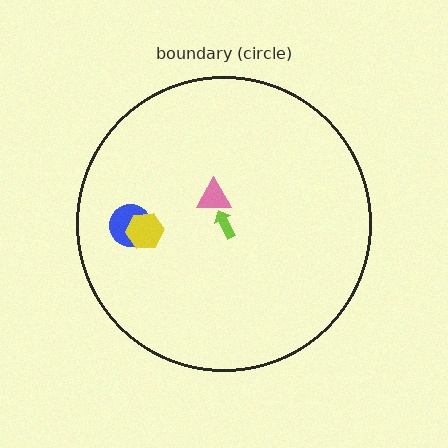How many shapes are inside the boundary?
4 inside, 0 outside.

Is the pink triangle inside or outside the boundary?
Inside.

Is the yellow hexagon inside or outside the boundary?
Inside.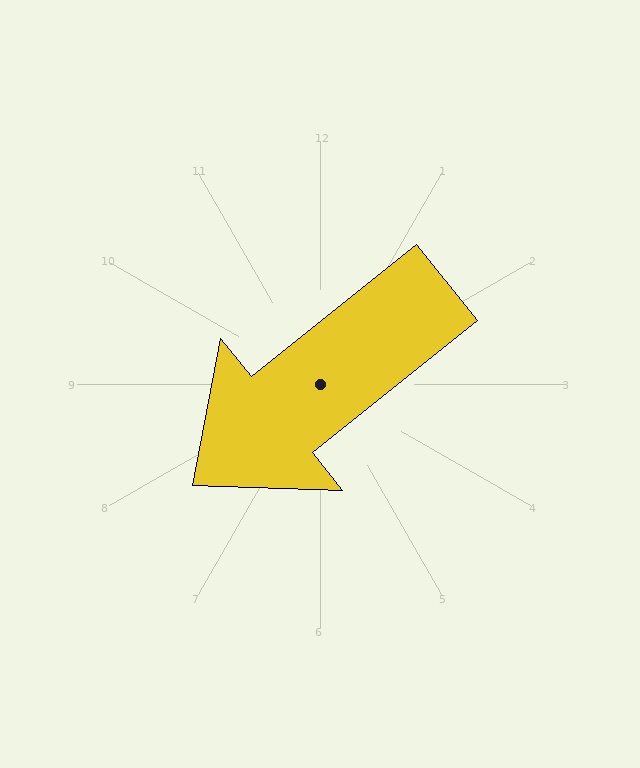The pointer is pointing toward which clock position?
Roughly 8 o'clock.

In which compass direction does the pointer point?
Southwest.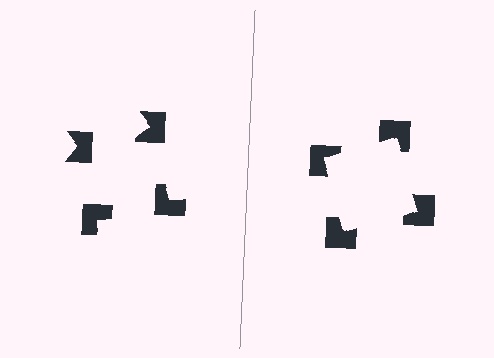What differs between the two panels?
The notched squares are positioned identically on both sides; only the wedge orientations differ. On the right they align to a square; on the left they are misaligned.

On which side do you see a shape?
An illusory square appears on the right side. On the left side the wedge cuts are rotated, so no coherent shape forms.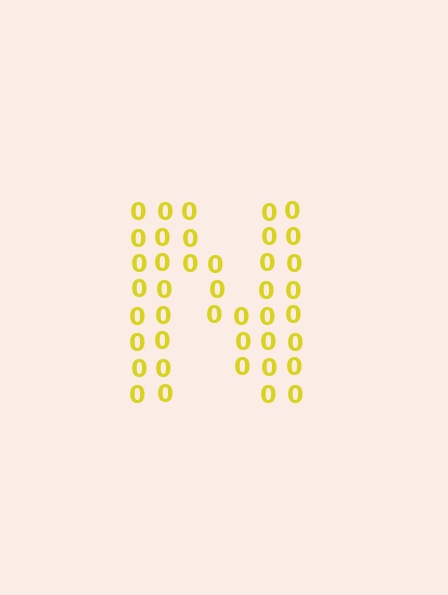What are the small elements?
The small elements are digit 0's.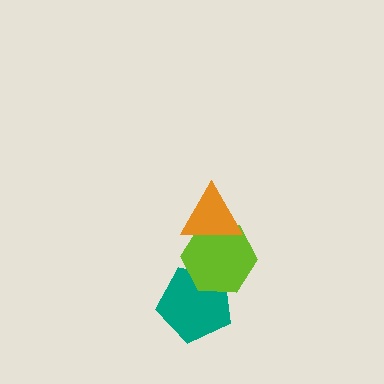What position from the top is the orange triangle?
The orange triangle is 1st from the top.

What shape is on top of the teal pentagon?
The lime hexagon is on top of the teal pentagon.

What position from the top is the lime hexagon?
The lime hexagon is 2nd from the top.